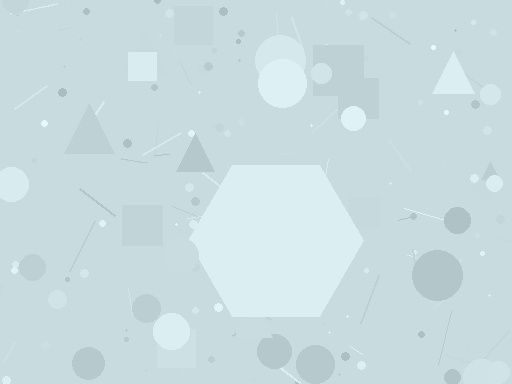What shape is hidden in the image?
A hexagon is hidden in the image.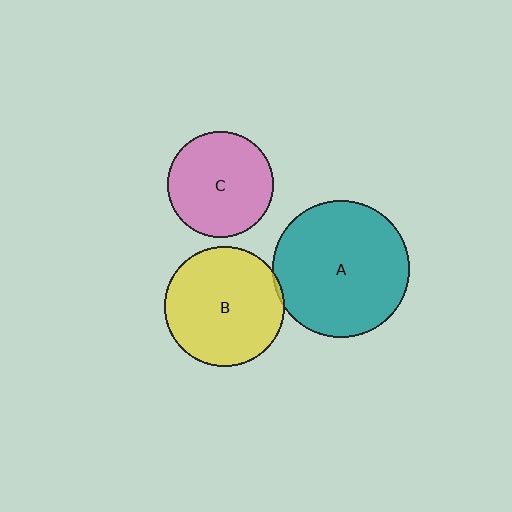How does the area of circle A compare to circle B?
Approximately 1.3 times.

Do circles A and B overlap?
Yes.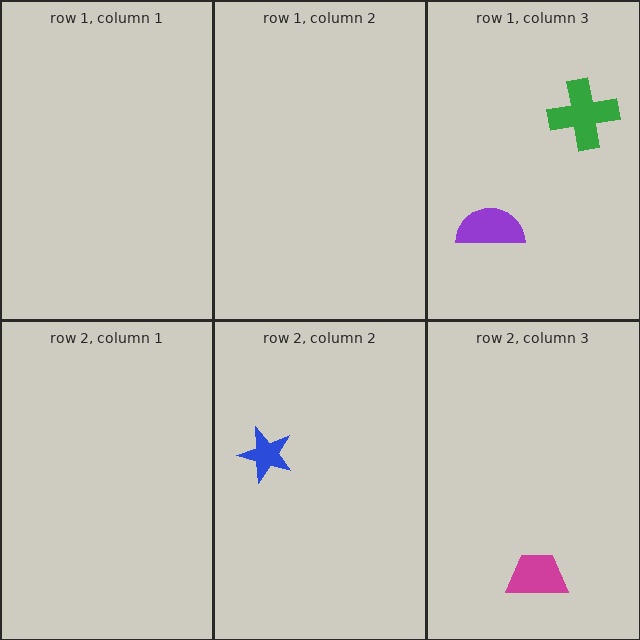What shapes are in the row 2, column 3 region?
The magenta trapezoid.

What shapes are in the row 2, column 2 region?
The blue star.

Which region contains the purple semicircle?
The row 1, column 3 region.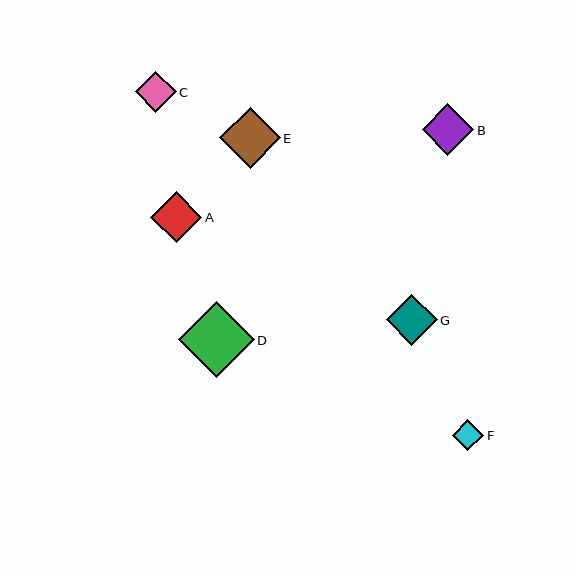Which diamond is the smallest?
Diamond F is the smallest with a size of approximately 31 pixels.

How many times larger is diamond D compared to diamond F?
Diamond D is approximately 2.4 times the size of diamond F.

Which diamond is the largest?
Diamond D is the largest with a size of approximately 75 pixels.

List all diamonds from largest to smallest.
From largest to smallest: D, E, B, G, A, C, F.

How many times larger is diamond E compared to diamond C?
Diamond E is approximately 1.5 times the size of diamond C.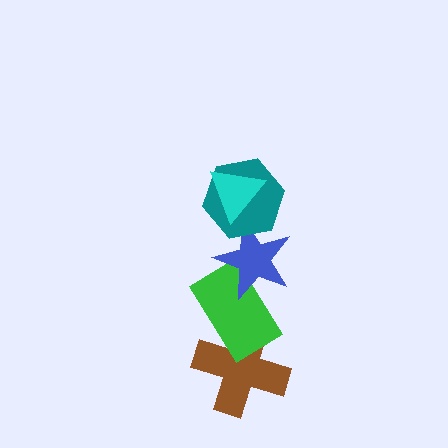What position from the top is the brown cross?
The brown cross is 5th from the top.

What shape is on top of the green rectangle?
The blue star is on top of the green rectangle.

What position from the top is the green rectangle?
The green rectangle is 4th from the top.